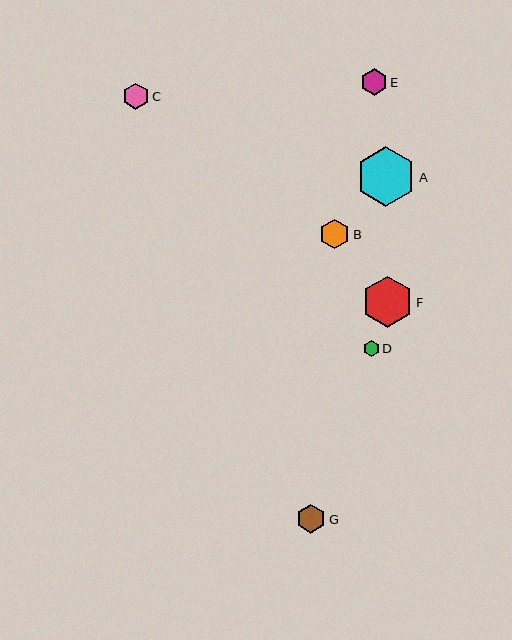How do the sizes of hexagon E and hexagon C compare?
Hexagon E and hexagon C are approximately the same size.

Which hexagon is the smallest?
Hexagon D is the smallest with a size of approximately 16 pixels.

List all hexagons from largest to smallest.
From largest to smallest: A, F, B, G, E, C, D.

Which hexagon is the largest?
Hexagon A is the largest with a size of approximately 60 pixels.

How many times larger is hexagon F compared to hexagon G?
Hexagon F is approximately 1.7 times the size of hexagon G.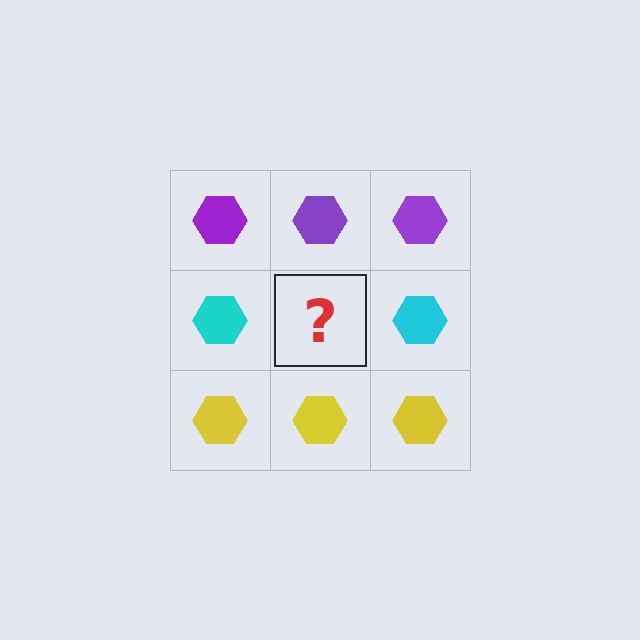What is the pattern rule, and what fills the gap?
The rule is that each row has a consistent color. The gap should be filled with a cyan hexagon.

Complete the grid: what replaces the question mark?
The question mark should be replaced with a cyan hexagon.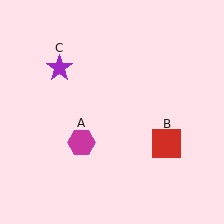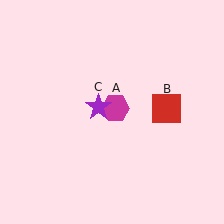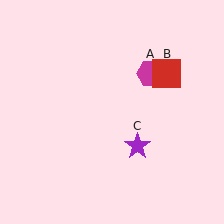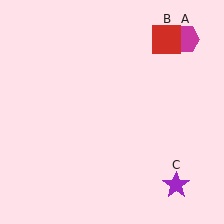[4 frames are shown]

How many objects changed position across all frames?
3 objects changed position: magenta hexagon (object A), red square (object B), purple star (object C).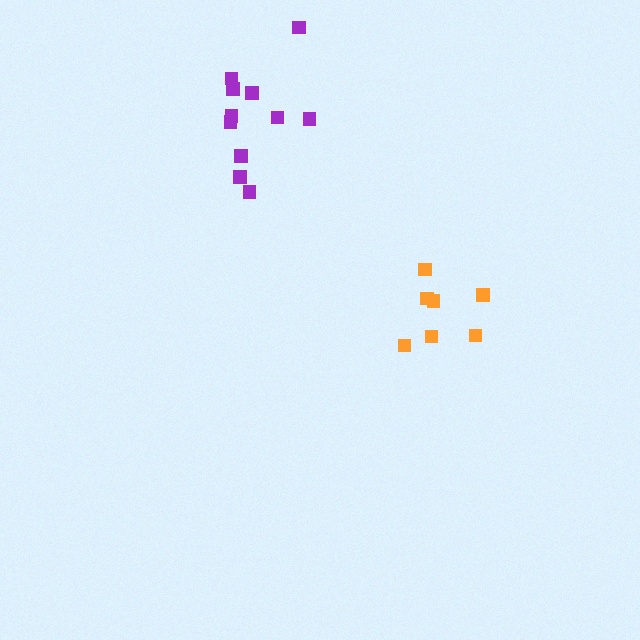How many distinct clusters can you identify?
There are 2 distinct clusters.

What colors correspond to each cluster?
The clusters are colored: orange, purple.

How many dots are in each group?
Group 1: 7 dots, Group 2: 11 dots (18 total).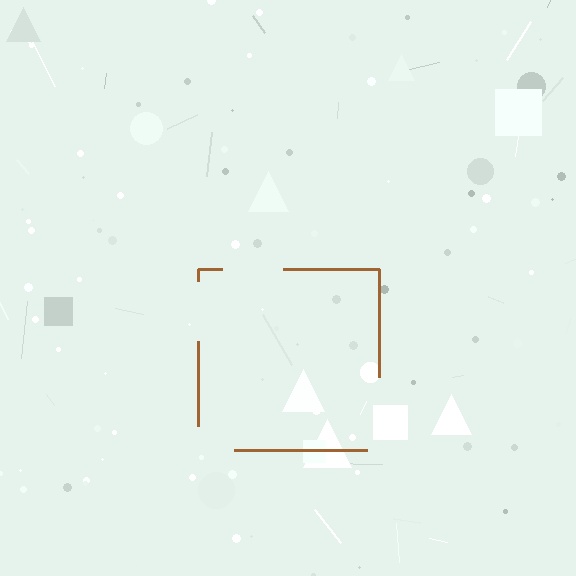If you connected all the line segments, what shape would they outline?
They would outline a square.